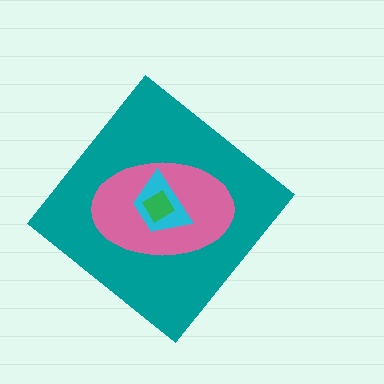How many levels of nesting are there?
4.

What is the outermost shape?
The teal diamond.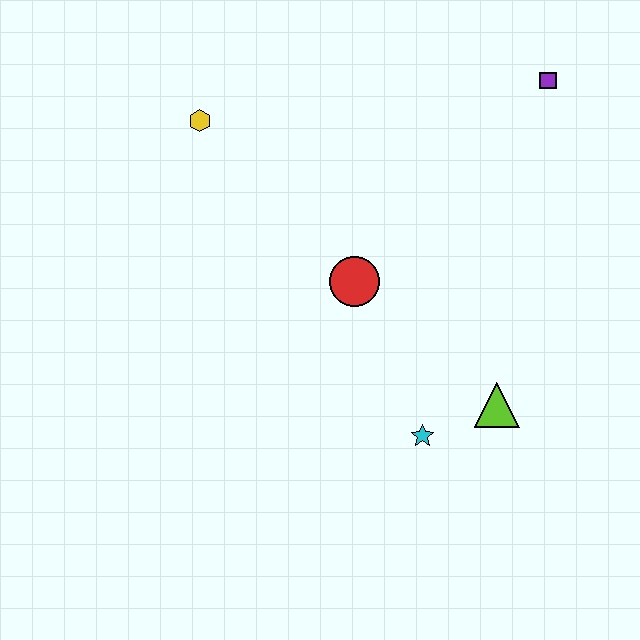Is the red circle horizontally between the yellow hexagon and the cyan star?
Yes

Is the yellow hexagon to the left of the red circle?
Yes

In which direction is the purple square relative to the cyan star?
The purple square is above the cyan star.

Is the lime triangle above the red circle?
No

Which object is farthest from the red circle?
The purple square is farthest from the red circle.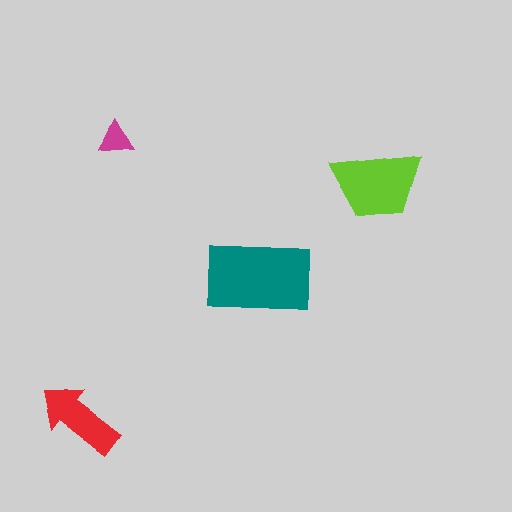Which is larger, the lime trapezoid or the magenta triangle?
The lime trapezoid.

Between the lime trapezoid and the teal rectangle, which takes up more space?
The teal rectangle.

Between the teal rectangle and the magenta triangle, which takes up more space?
The teal rectangle.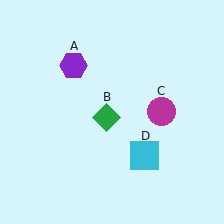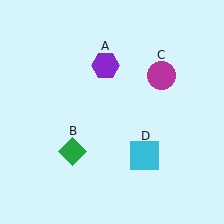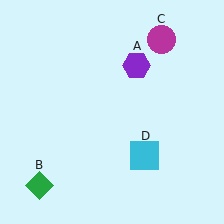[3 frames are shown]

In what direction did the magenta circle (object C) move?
The magenta circle (object C) moved up.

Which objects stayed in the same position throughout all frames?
Cyan square (object D) remained stationary.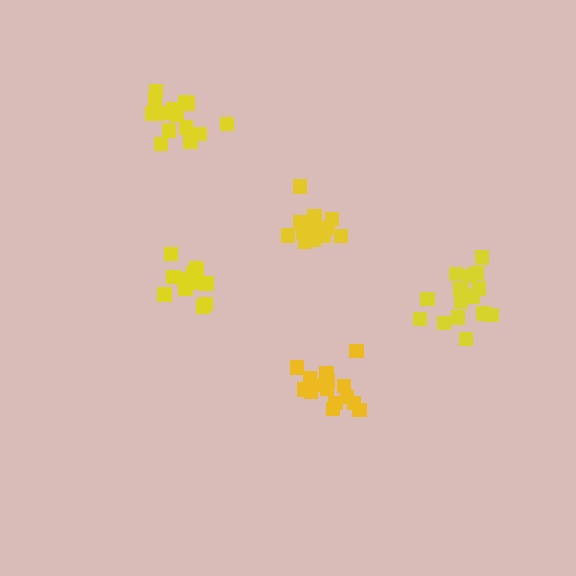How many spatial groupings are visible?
There are 5 spatial groupings.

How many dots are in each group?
Group 1: 13 dots, Group 2: 15 dots, Group 3: 13 dots, Group 4: 15 dots, Group 5: 17 dots (73 total).